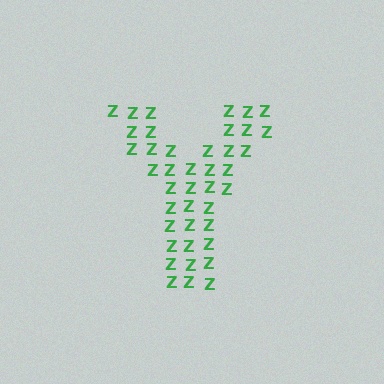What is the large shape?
The large shape is the letter Y.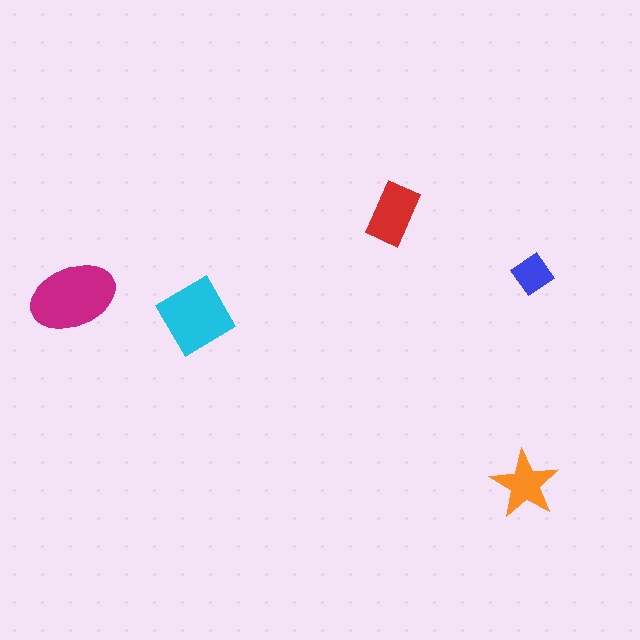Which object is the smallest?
The blue diamond.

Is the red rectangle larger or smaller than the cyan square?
Smaller.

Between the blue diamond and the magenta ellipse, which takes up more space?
The magenta ellipse.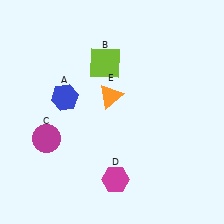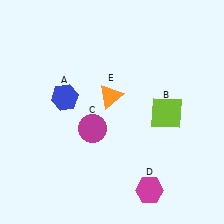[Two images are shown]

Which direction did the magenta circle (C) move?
The magenta circle (C) moved right.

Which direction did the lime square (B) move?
The lime square (B) moved right.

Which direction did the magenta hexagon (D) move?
The magenta hexagon (D) moved right.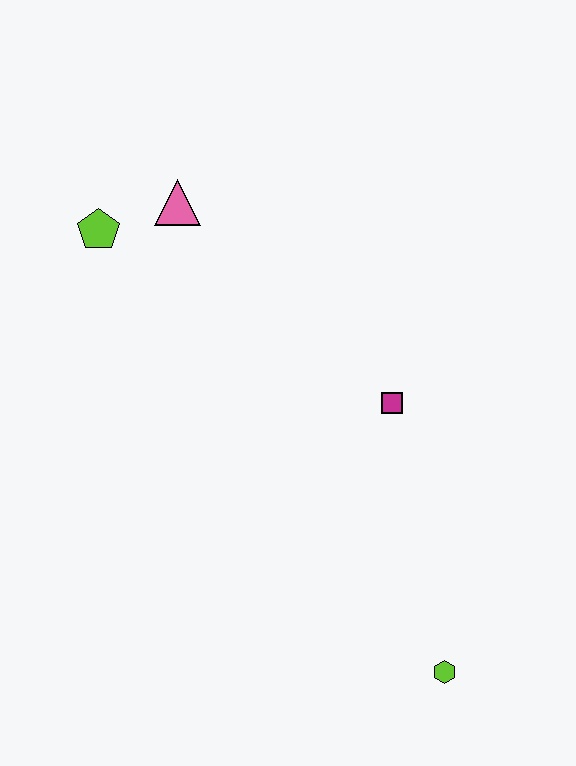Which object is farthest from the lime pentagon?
The lime hexagon is farthest from the lime pentagon.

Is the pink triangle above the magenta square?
Yes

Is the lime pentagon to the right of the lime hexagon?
No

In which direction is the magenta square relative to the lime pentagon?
The magenta square is to the right of the lime pentagon.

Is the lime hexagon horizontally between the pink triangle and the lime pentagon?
No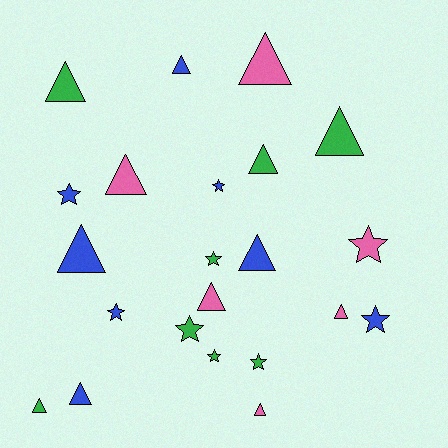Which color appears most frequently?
Green, with 8 objects.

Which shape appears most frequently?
Triangle, with 13 objects.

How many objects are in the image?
There are 22 objects.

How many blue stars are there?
There are 4 blue stars.